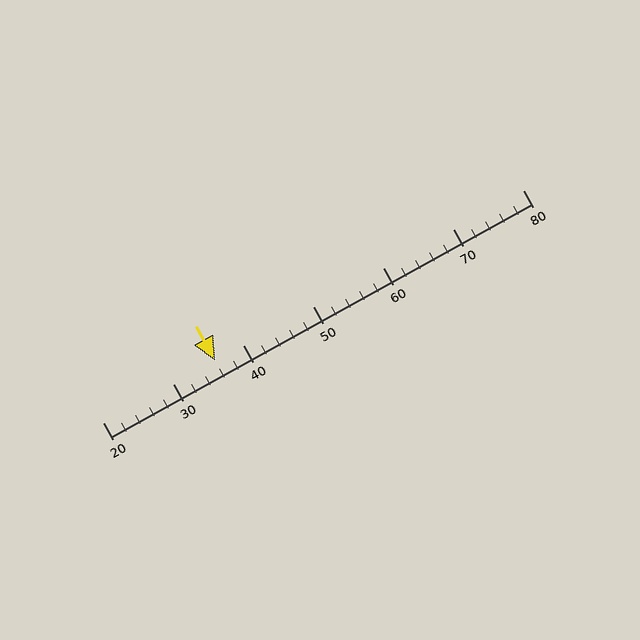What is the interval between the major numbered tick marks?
The major tick marks are spaced 10 units apart.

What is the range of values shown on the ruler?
The ruler shows values from 20 to 80.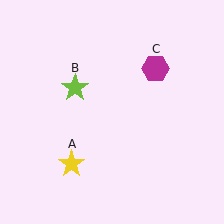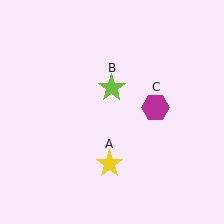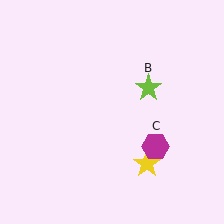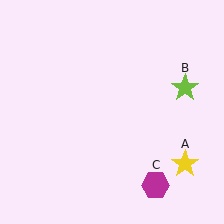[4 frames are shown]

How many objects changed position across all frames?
3 objects changed position: yellow star (object A), lime star (object B), magenta hexagon (object C).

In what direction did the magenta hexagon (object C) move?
The magenta hexagon (object C) moved down.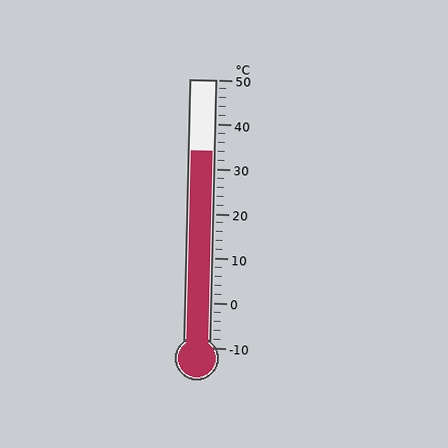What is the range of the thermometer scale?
The thermometer scale ranges from -10°C to 50°C.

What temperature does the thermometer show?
The thermometer shows approximately 34°C.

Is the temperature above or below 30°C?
The temperature is above 30°C.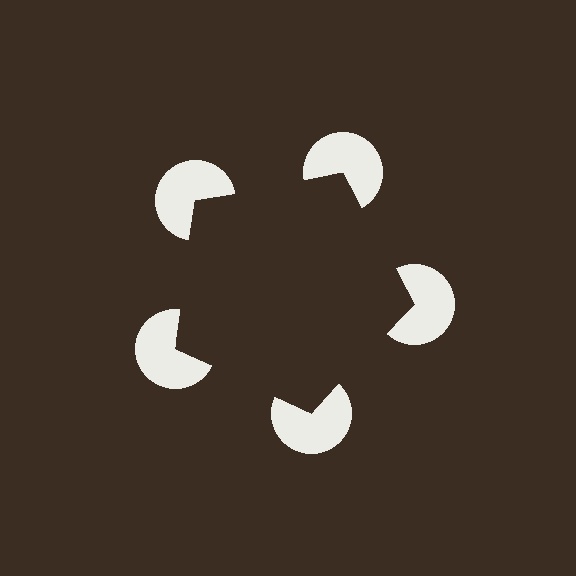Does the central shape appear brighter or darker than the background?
It typically appears slightly darker than the background, even though no actual brightness change is drawn.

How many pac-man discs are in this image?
There are 5 — one at each vertex of the illusory pentagon.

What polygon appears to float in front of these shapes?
An illusory pentagon — its edges are inferred from the aligned wedge cuts in the pac-man discs, not physically drawn.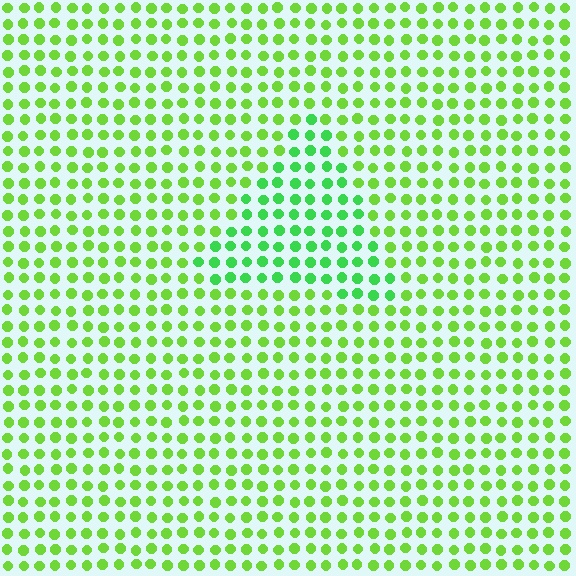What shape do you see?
I see a triangle.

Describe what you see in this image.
The image is filled with small lime elements in a uniform arrangement. A triangle-shaped region is visible where the elements are tinted to a slightly different hue, forming a subtle color boundary.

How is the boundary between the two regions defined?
The boundary is defined purely by a slight shift in hue (about 29 degrees). Spacing, size, and orientation are identical on both sides.